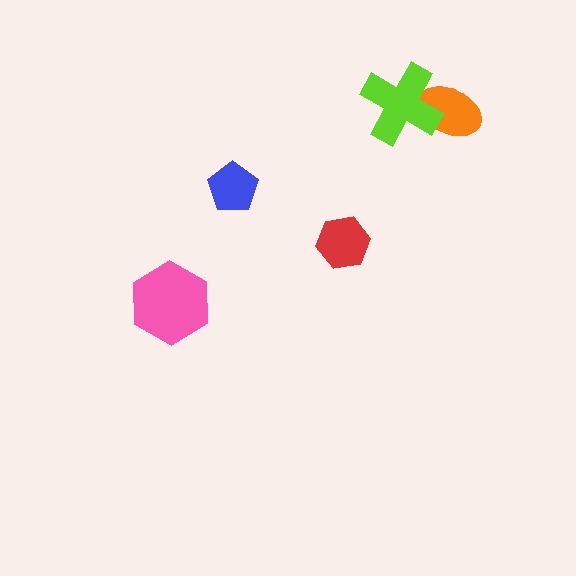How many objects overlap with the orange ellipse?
1 object overlaps with the orange ellipse.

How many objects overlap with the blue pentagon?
0 objects overlap with the blue pentagon.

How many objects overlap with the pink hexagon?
0 objects overlap with the pink hexagon.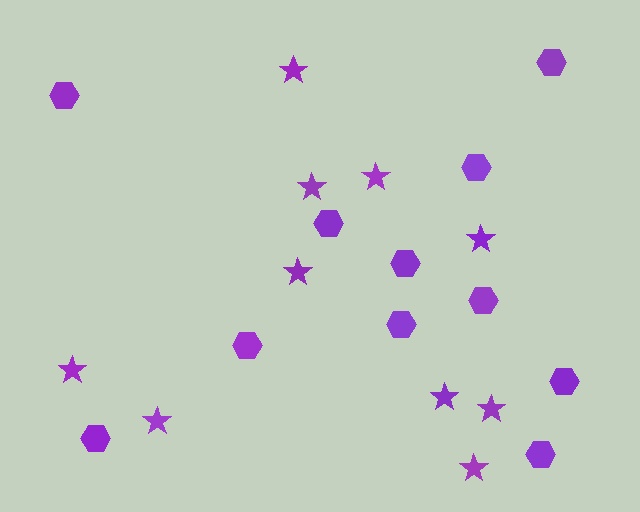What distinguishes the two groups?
There are 2 groups: one group of stars (10) and one group of hexagons (11).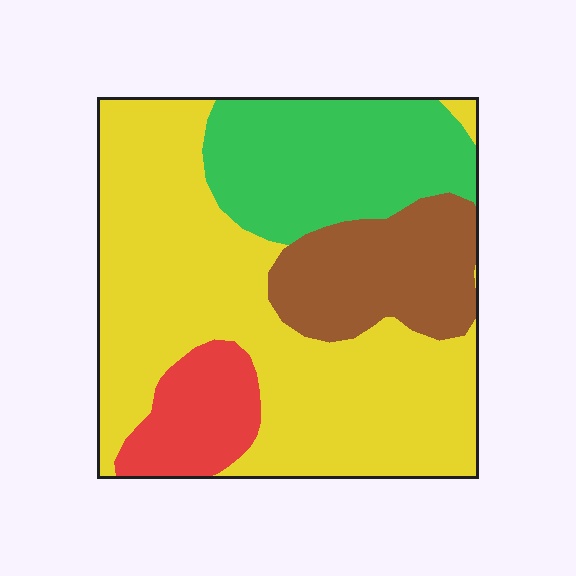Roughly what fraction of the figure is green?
Green covers 22% of the figure.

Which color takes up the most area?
Yellow, at roughly 50%.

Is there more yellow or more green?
Yellow.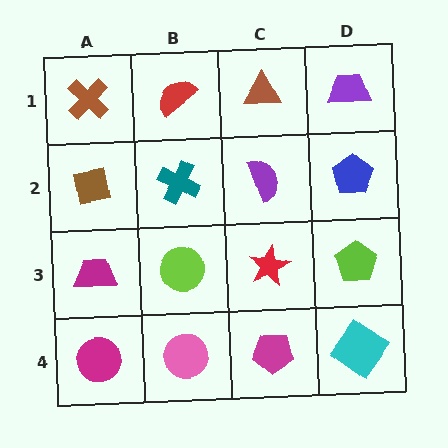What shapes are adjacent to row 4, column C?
A red star (row 3, column C), a pink circle (row 4, column B), a cyan diamond (row 4, column D).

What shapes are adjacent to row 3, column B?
A teal cross (row 2, column B), a pink circle (row 4, column B), a magenta trapezoid (row 3, column A), a red star (row 3, column C).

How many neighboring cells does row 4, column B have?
3.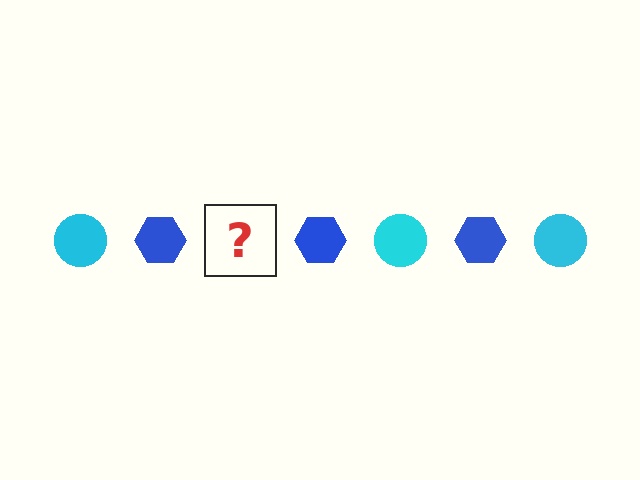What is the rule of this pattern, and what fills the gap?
The rule is that the pattern alternates between cyan circle and blue hexagon. The gap should be filled with a cyan circle.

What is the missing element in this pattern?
The missing element is a cyan circle.